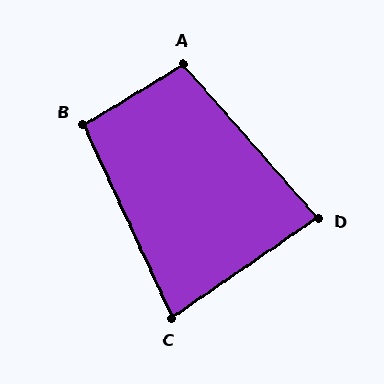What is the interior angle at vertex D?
Approximately 84 degrees (acute).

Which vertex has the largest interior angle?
A, at approximately 100 degrees.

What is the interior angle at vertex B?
Approximately 96 degrees (obtuse).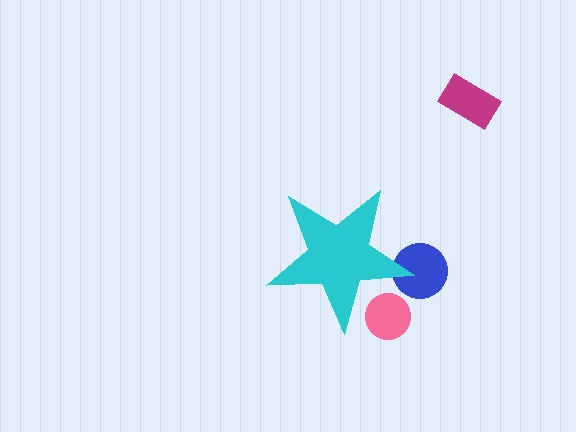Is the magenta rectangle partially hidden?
No, the magenta rectangle is fully visible.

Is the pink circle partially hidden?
Yes, the pink circle is partially hidden behind the cyan star.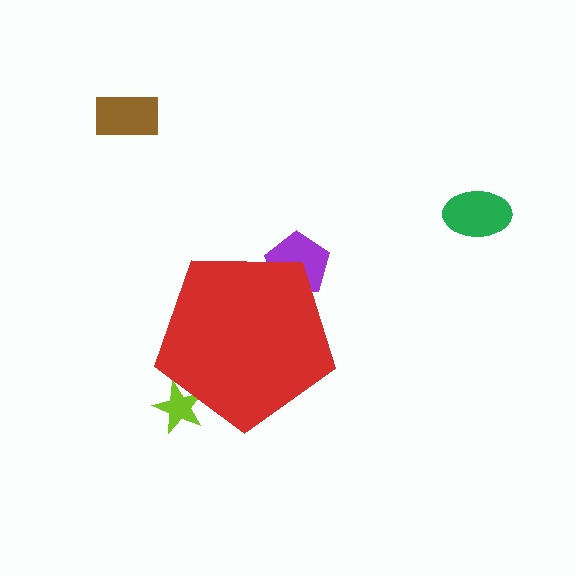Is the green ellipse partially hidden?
No, the green ellipse is fully visible.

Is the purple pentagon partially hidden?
Yes, the purple pentagon is partially hidden behind the red pentagon.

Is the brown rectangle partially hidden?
No, the brown rectangle is fully visible.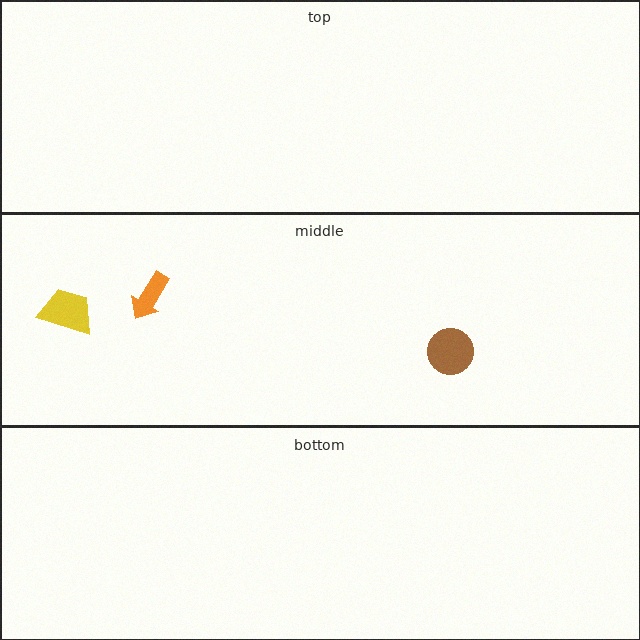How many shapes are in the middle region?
3.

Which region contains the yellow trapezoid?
The middle region.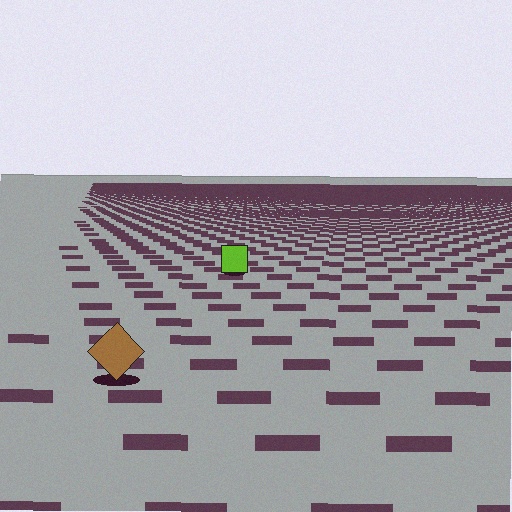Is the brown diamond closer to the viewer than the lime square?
Yes. The brown diamond is closer — you can tell from the texture gradient: the ground texture is coarser near it.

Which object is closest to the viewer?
The brown diamond is closest. The texture marks near it are larger and more spread out.